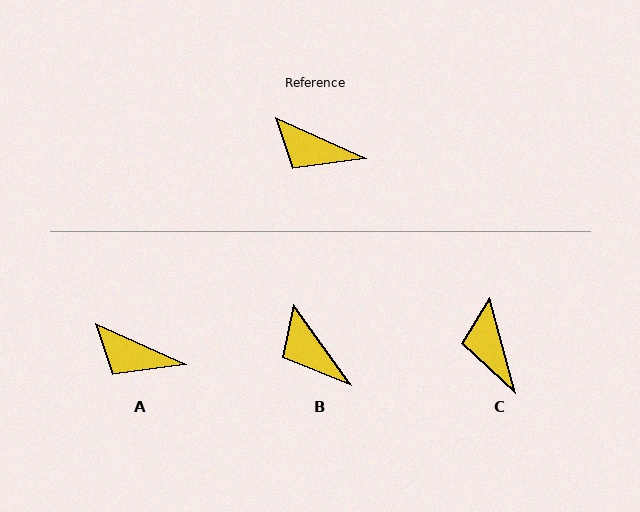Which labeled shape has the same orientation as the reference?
A.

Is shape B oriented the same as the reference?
No, it is off by about 31 degrees.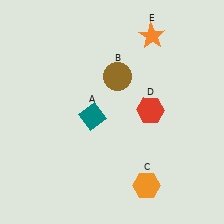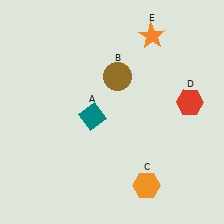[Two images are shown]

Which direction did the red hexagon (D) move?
The red hexagon (D) moved right.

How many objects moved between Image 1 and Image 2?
1 object moved between the two images.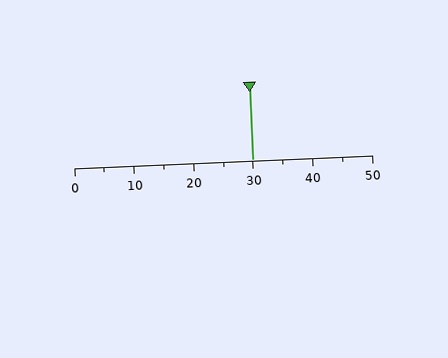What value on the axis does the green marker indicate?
The marker indicates approximately 30.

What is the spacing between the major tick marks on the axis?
The major ticks are spaced 10 apart.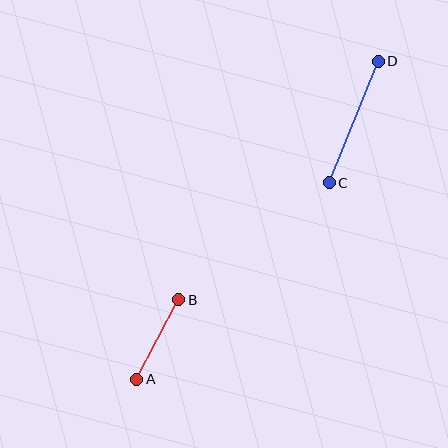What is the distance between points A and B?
The distance is approximately 90 pixels.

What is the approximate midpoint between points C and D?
The midpoint is at approximately (354, 122) pixels.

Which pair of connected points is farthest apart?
Points C and D are farthest apart.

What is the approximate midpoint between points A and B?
The midpoint is at approximately (158, 339) pixels.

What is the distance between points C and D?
The distance is approximately 131 pixels.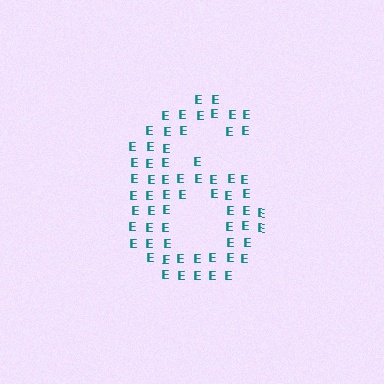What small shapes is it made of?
It is made of small letter E's.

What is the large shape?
The large shape is the digit 6.